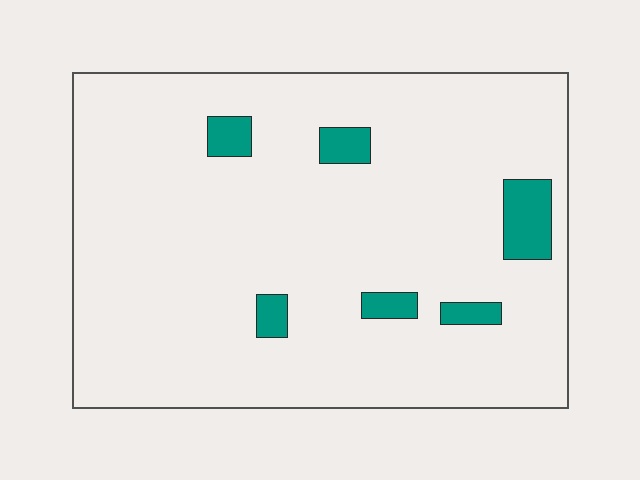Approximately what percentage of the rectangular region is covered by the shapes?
Approximately 5%.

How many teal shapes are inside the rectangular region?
6.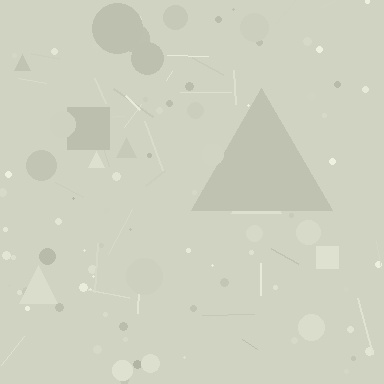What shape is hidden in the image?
A triangle is hidden in the image.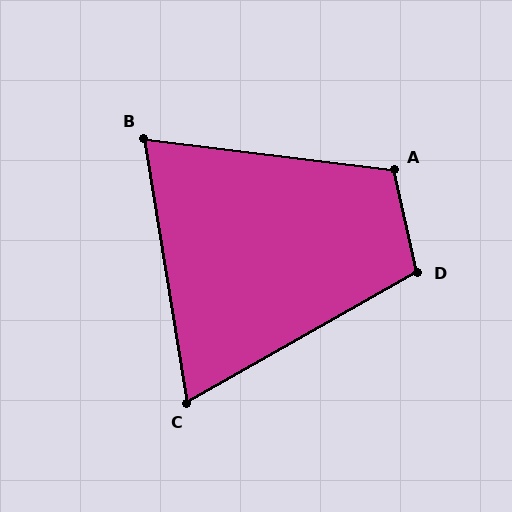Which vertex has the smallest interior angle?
C, at approximately 70 degrees.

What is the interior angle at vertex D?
Approximately 106 degrees (obtuse).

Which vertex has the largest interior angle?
A, at approximately 110 degrees.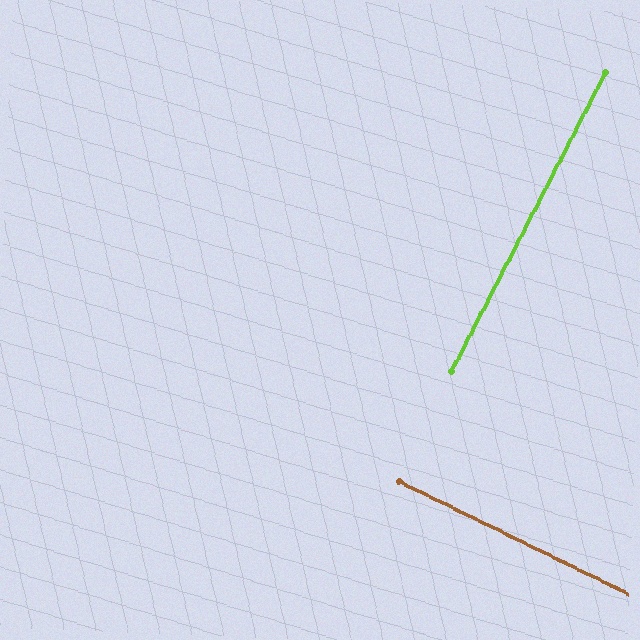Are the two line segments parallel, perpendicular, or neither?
Perpendicular — they meet at approximately 89°.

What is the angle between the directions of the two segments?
Approximately 89 degrees.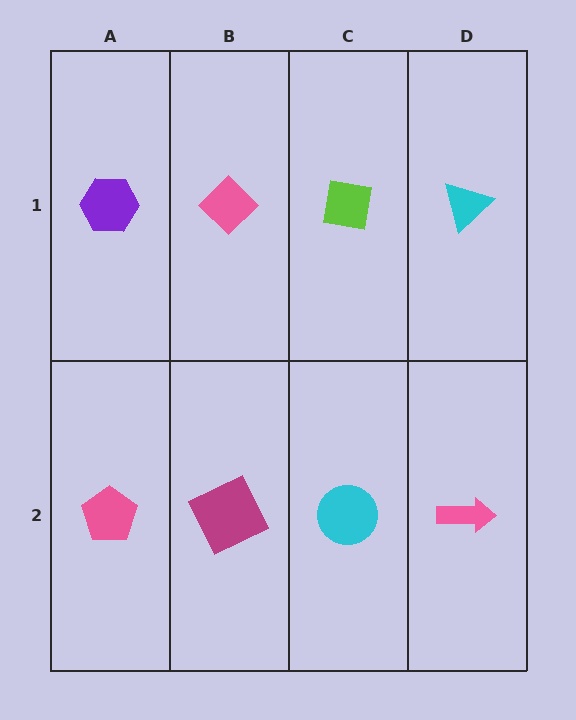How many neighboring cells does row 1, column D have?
2.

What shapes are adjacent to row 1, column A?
A pink pentagon (row 2, column A), a pink diamond (row 1, column B).